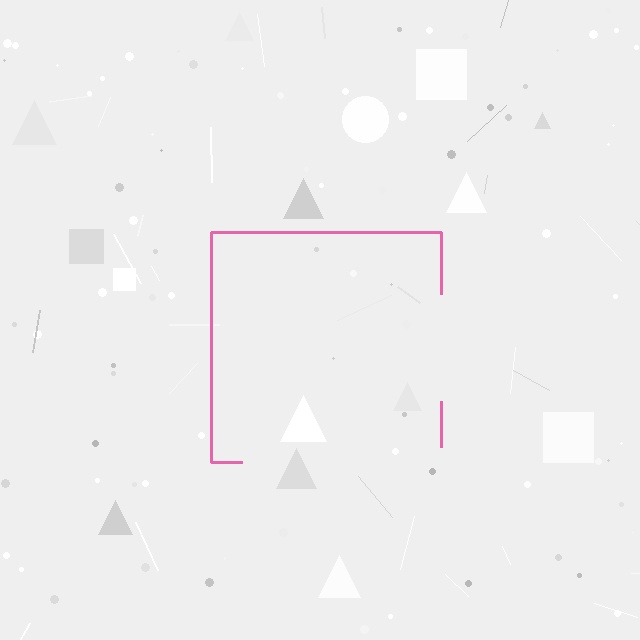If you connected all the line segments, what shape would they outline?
They would outline a square.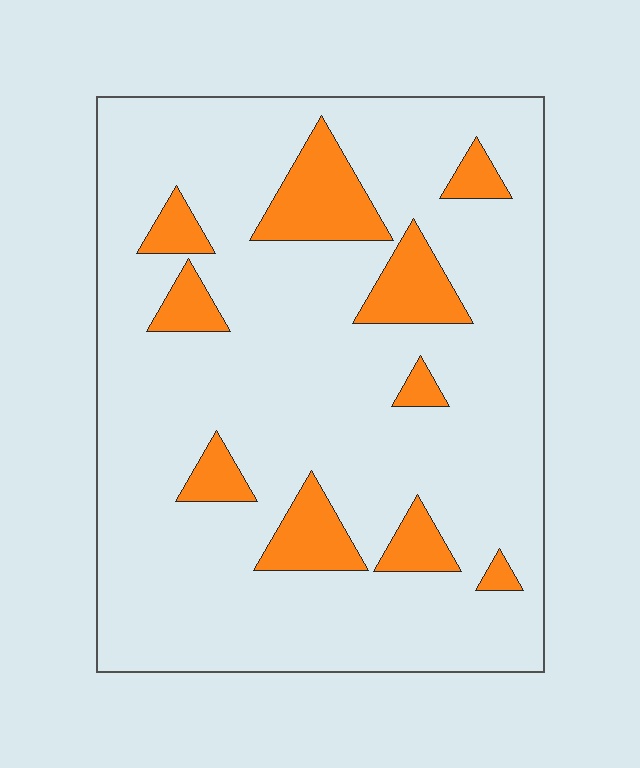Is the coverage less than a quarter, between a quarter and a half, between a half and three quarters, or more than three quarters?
Less than a quarter.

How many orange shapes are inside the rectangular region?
10.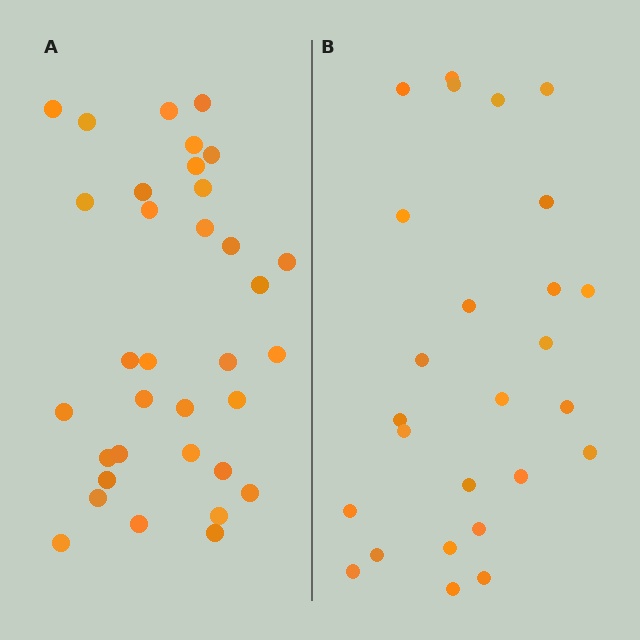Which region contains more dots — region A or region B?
Region A (the left region) has more dots.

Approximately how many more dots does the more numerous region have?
Region A has roughly 8 or so more dots than region B.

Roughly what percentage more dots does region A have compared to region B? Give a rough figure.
About 30% more.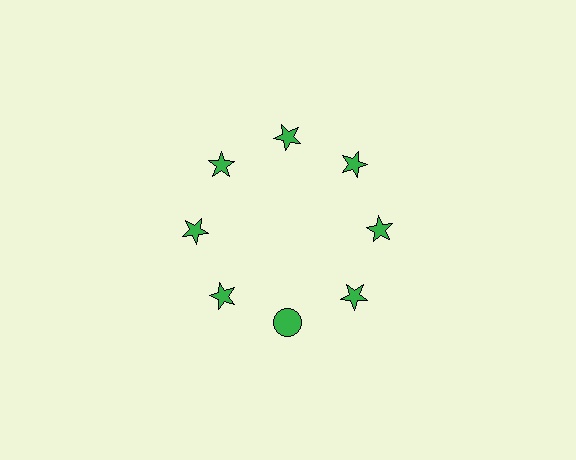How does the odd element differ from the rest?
It has a different shape: circle instead of star.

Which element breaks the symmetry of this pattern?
The green circle at roughly the 6 o'clock position breaks the symmetry. All other shapes are green stars.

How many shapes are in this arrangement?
There are 8 shapes arranged in a ring pattern.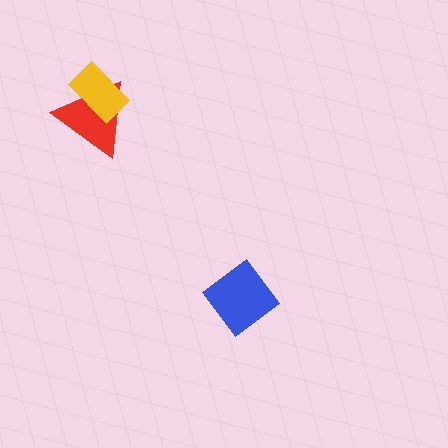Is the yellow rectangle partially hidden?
No, no other shape covers it.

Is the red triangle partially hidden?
Yes, it is partially covered by another shape.